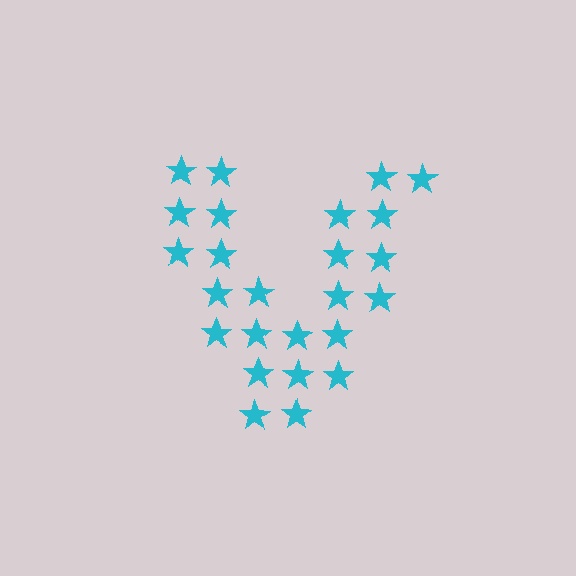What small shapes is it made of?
It is made of small stars.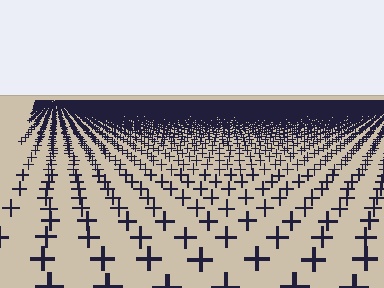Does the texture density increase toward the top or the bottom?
Density increases toward the top.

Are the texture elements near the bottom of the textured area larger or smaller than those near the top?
Larger. Near the bottom, elements are closer to the viewer and appear at a bigger on-screen size.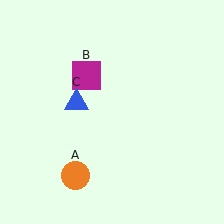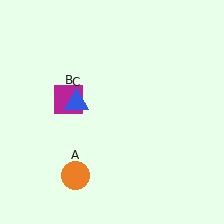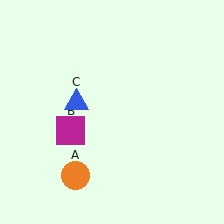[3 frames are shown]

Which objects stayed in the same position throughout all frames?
Orange circle (object A) and blue triangle (object C) remained stationary.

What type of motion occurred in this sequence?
The magenta square (object B) rotated counterclockwise around the center of the scene.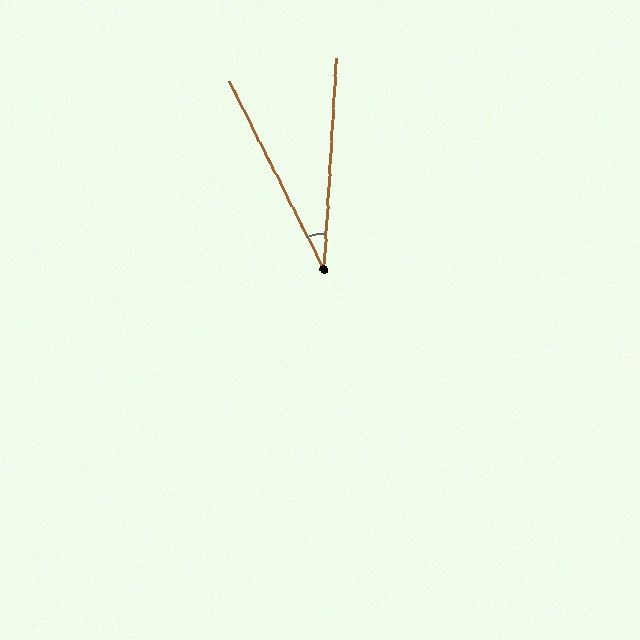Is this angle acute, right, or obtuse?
It is acute.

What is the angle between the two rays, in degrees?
Approximately 30 degrees.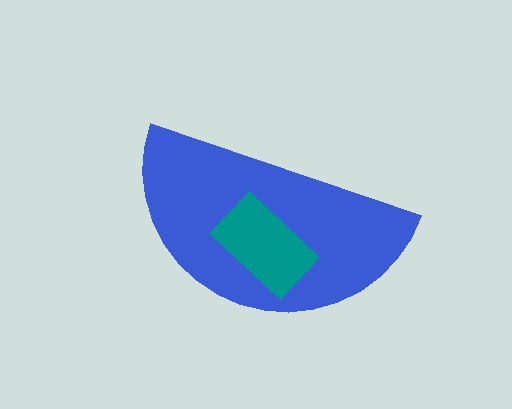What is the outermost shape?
The blue semicircle.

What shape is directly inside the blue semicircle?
The teal rectangle.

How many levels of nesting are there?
2.